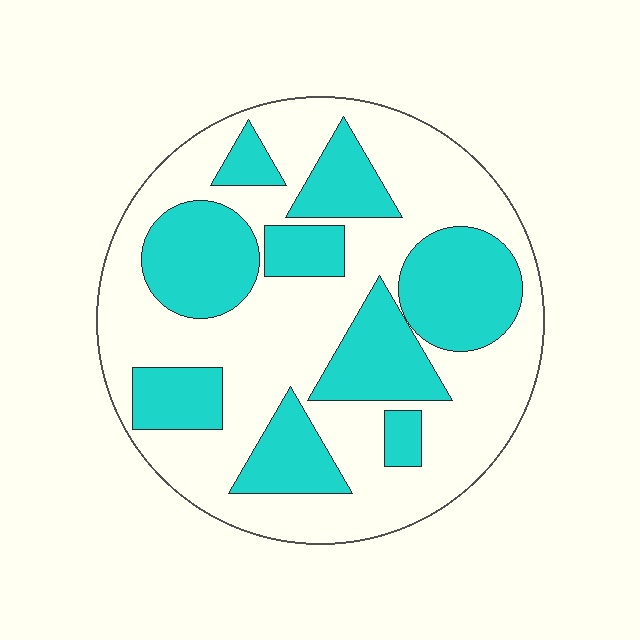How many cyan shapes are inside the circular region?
9.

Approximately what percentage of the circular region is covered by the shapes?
Approximately 40%.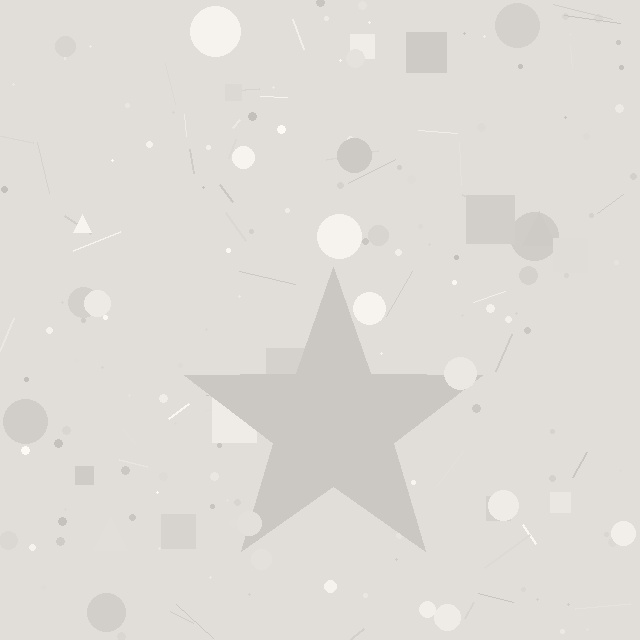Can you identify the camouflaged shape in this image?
The camouflaged shape is a star.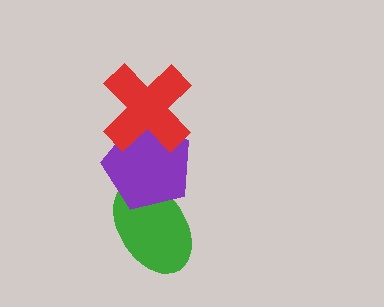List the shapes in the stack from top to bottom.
From top to bottom: the red cross, the purple pentagon, the green ellipse.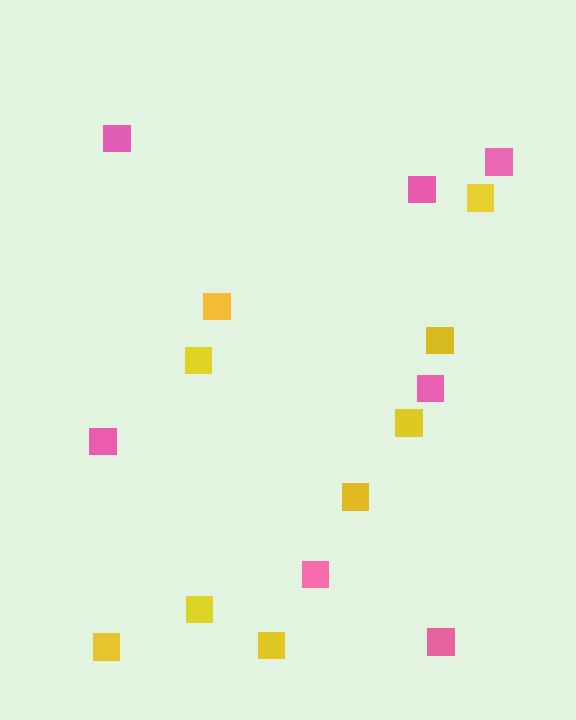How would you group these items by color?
There are 2 groups: one group of yellow squares (9) and one group of pink squares (7).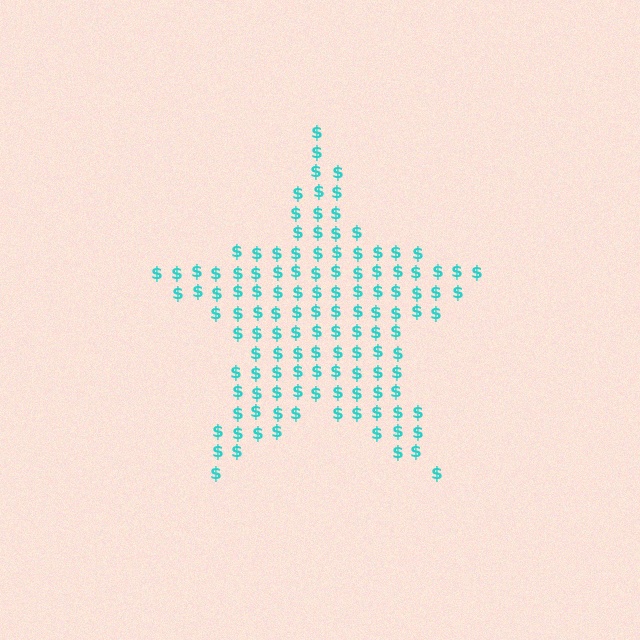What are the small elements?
The small elements are dollar signs.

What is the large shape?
The large shape is a star.